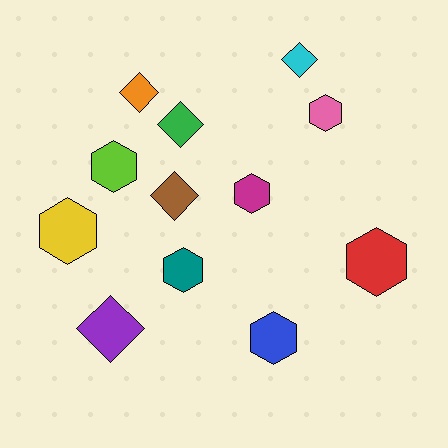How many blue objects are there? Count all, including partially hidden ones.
There is 1 blue object.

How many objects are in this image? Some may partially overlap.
There are 12 objects.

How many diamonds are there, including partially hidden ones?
There are 5 diamonds.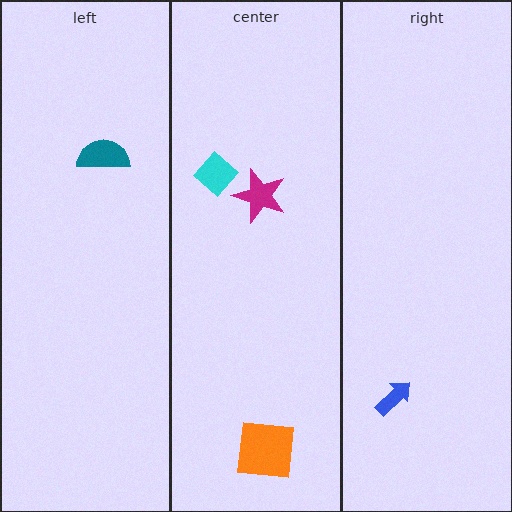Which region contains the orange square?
The center region.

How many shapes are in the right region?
1.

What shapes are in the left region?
The teal semicircle.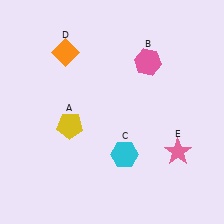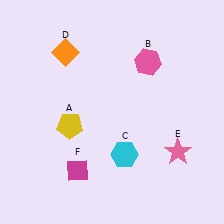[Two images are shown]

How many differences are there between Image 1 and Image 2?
There is 1 difference between the two images.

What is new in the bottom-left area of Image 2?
A magenta diamond (F) was added in the bottom-left area of Image 2.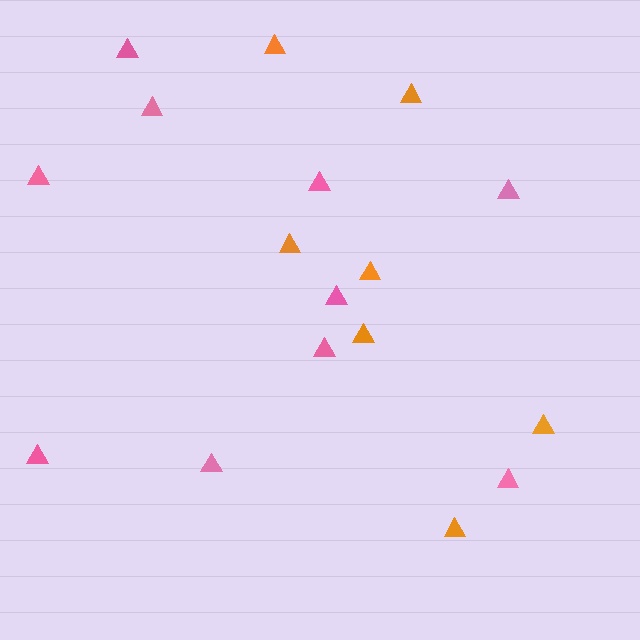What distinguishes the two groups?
There are 2 groups: one group of orange triangles (7) and one group of pink triangles (10).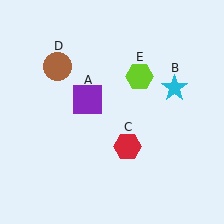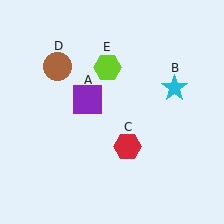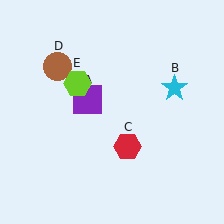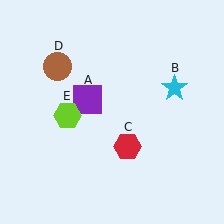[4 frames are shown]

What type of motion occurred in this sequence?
The lime hexagon (object E) rotated counterclockwise around the center of the scene.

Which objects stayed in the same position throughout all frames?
Purple square (object A) and cyan star (object B) and red hexagon (object C) and brown circle (object D) remained stationary.